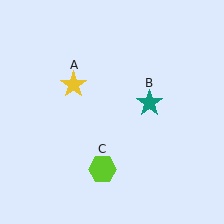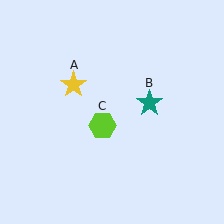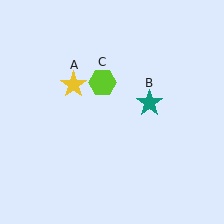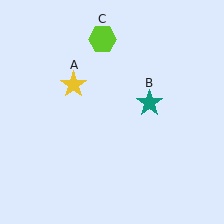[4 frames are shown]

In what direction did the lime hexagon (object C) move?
The lime hexagon (object C) moved up.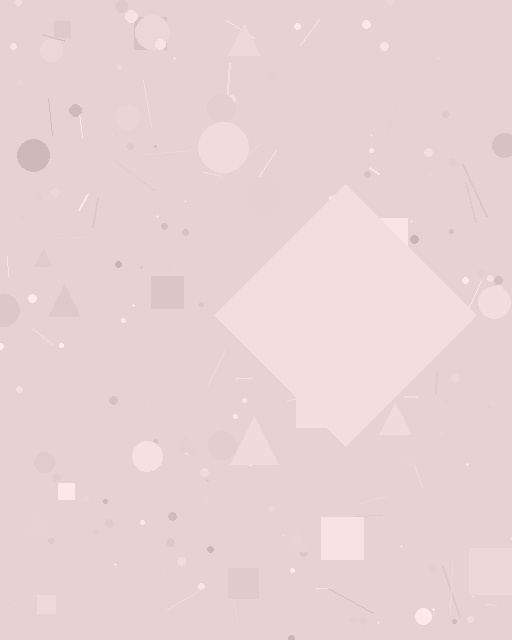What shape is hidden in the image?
A diamond is hidden in the image.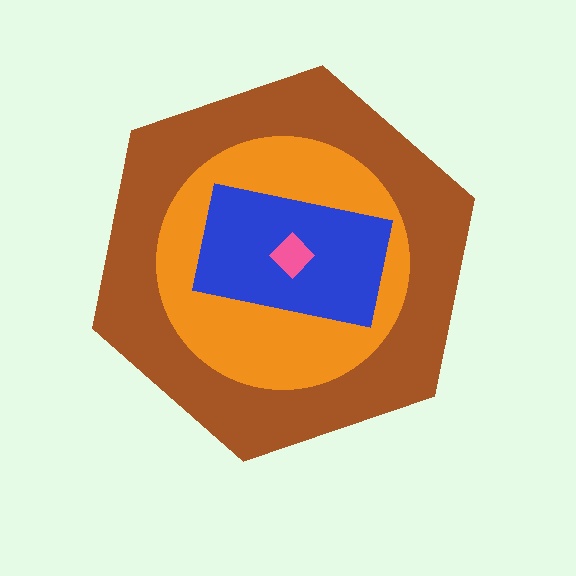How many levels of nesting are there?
4.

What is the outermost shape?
The brown hexagon.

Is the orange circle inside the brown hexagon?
Yes.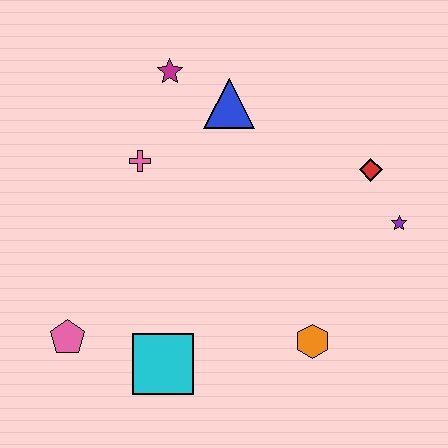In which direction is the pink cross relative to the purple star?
The pink cross is to the left of the purple star.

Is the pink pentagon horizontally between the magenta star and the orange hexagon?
No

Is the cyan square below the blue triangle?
Yes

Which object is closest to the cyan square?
The pink pentagon is closest to the cyan square.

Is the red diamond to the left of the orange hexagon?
No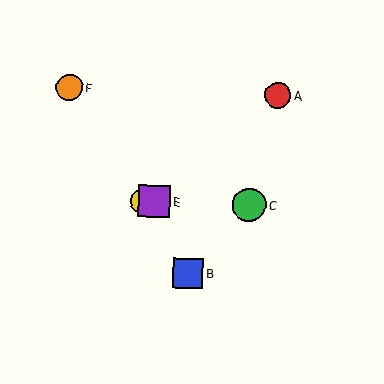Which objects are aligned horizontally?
Objects C, D, E are aligned horizontally.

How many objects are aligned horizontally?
3 objects (C, D, E) are aligned horizontally.